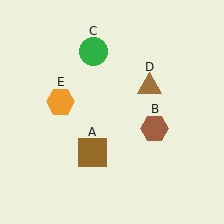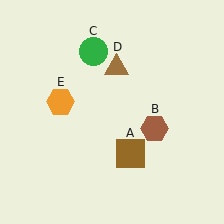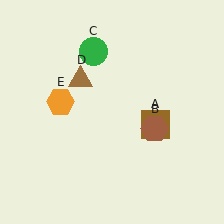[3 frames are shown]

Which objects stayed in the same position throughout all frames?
Brown hexagon (object B) and green circle (object C) and orange hexagon (object E) remained stationary.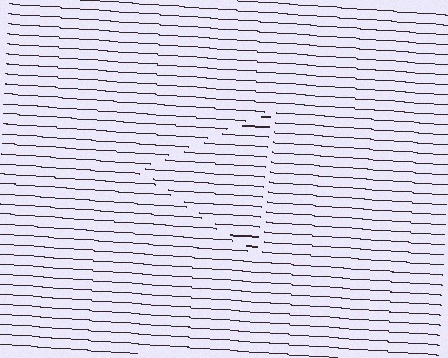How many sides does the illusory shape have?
3 sides — the line-ends trace a triangle.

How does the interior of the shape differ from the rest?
The interior of the shape contains the same grating, shifted by half a period — the contour is defined by the phase discontinuity where line-ends from the inner and outer gratings abut.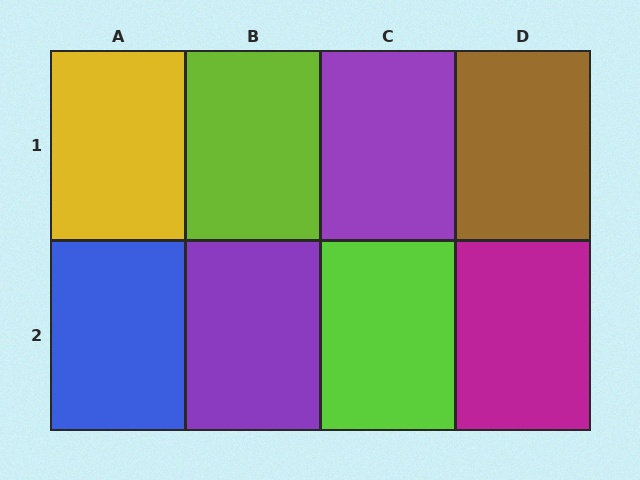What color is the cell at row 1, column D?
Brown.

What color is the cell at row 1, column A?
Yellow.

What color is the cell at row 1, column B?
Lime.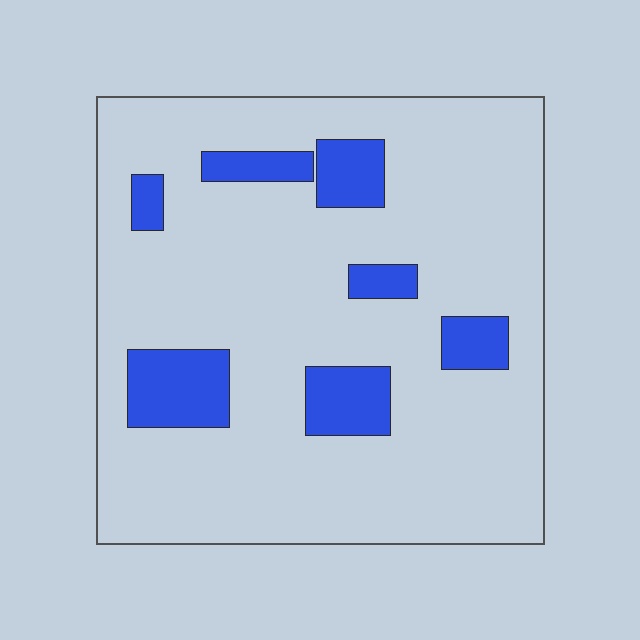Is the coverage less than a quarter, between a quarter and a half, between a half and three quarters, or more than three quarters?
Less than a quarter.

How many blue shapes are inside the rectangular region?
7.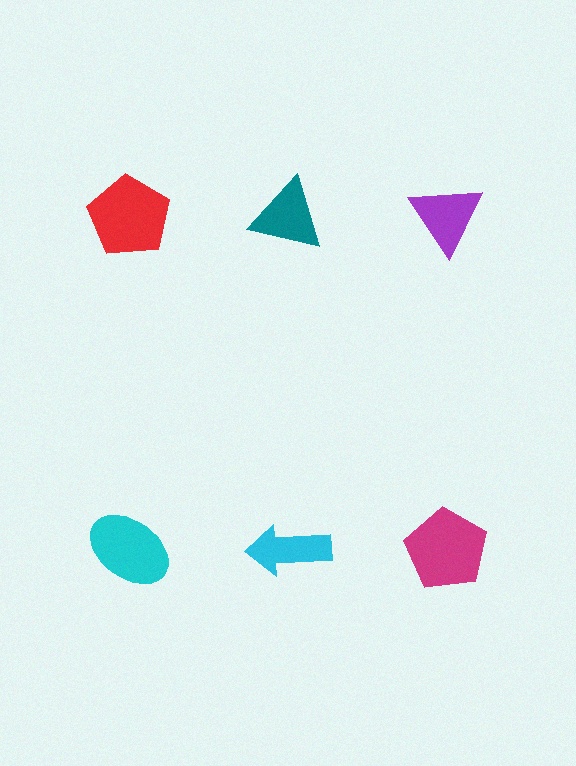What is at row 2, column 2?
A cyan arrow.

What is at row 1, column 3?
A purple triangle.